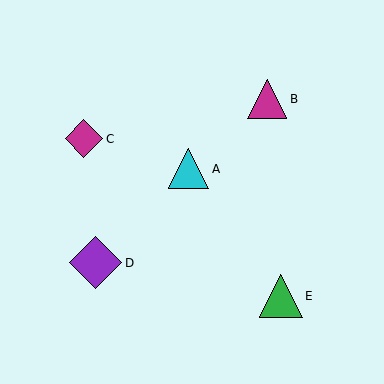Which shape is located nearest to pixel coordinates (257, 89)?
The magenta triangle (labeled B) at (267, 99) is nearest to that location.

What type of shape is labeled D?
Shape D is a purple diamond.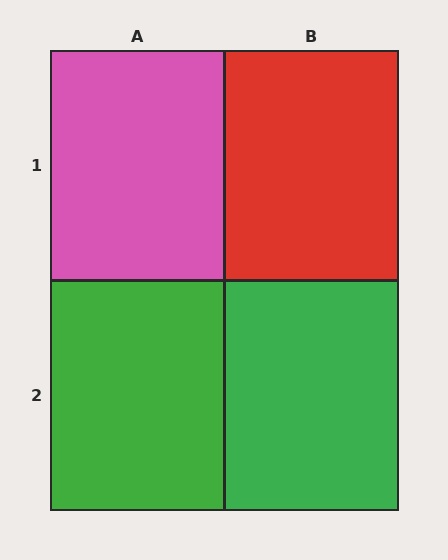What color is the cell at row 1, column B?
Red.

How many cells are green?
2 cells are green.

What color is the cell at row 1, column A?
Pink.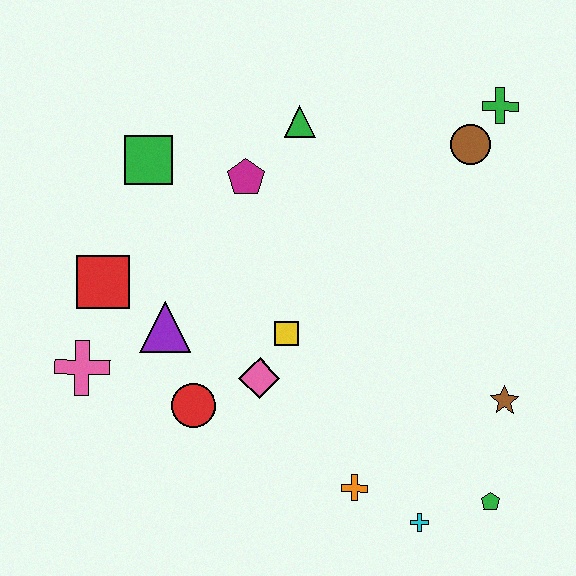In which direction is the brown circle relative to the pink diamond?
The brown circle is above the pink diamond.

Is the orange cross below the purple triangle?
Yes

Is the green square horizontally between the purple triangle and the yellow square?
No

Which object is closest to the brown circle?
The green cross is closest to the brown circle.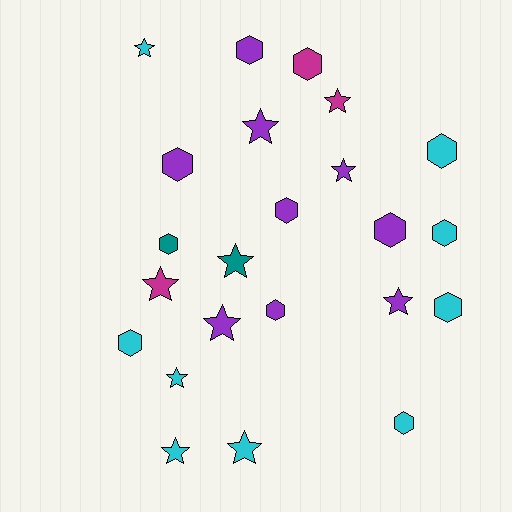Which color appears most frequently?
Purple, with 9 objects.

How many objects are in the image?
There are 23 objects.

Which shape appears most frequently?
Hexagon, with 12 objects.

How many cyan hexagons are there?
There are 5 cyan hexagons.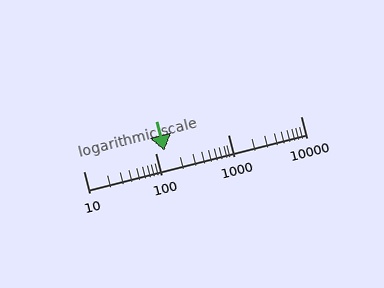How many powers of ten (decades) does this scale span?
The scale spans 3 decades, from 10 to 10000.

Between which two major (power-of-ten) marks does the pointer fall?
The pointer is between 100 and 1000.